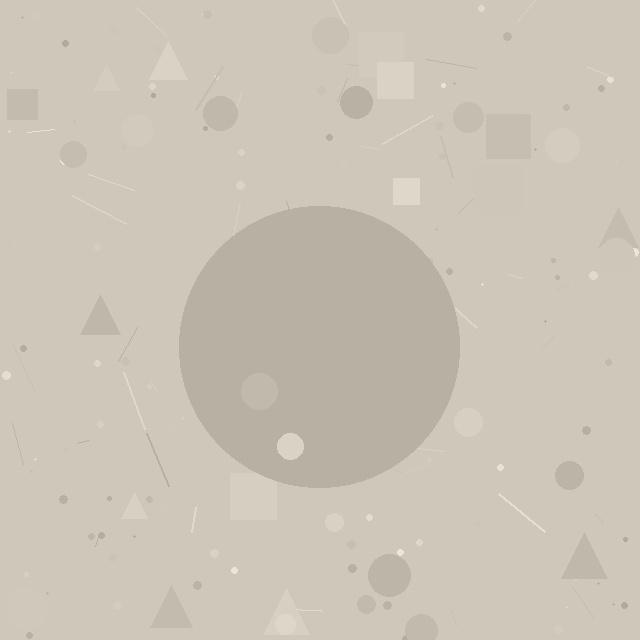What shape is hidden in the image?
A circle is hidden in the image.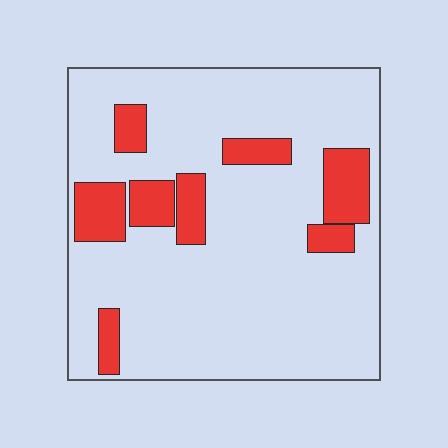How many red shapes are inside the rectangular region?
8.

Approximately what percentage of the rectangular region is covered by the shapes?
Approximately 20%.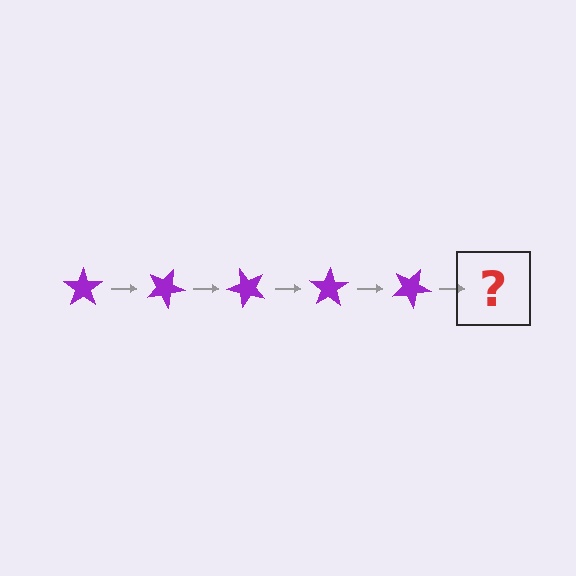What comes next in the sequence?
The next element should be a purple star rotated 125 degrees.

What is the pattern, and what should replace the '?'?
The pattern is that the star rotates 25 degrees each step. The '?' should be a purple star rotated 125 degrees.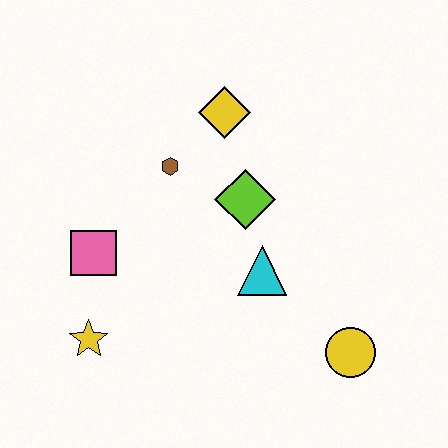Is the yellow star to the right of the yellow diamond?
No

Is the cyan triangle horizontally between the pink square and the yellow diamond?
No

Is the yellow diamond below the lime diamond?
No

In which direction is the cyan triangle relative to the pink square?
The cyan triangle is to the right of the pink square.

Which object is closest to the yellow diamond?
The brown hexagon is closest to the yellow diamond.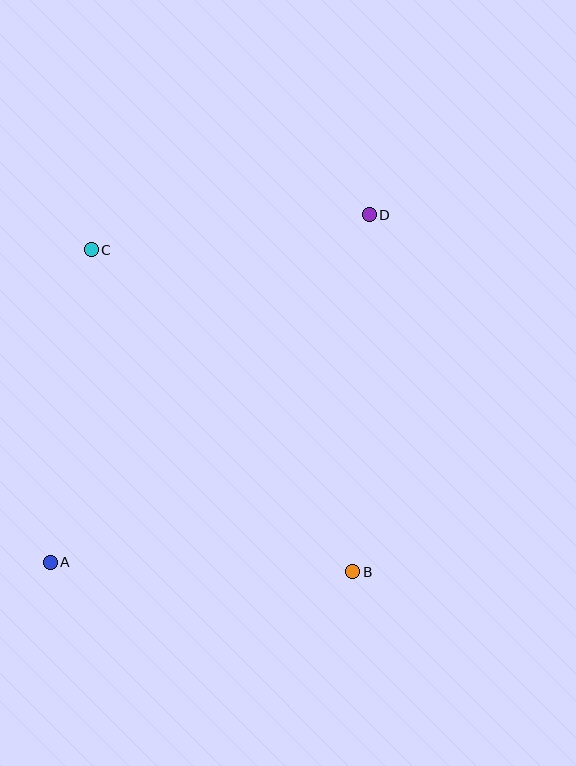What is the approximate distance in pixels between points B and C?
The distance between B and C is approximately 415 pixels.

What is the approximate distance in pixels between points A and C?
The distance between A and C is approximately 315 pixels.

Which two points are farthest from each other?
Points A and D are farthest from each other.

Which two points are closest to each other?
Points C and D are closest to each other.